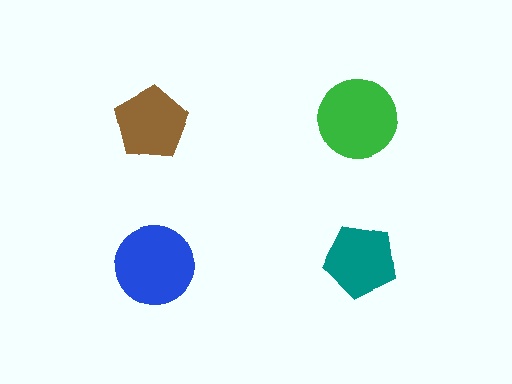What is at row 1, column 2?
A green circle.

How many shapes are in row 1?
2 shapes.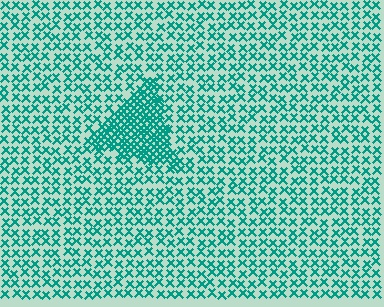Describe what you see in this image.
The image contains small teal elements arranged at two different densities. A triangle-shaped region is visible where the elements are more densely packed than the surrounding area.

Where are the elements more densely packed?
The elements are more densely packed inside the triangle boundary.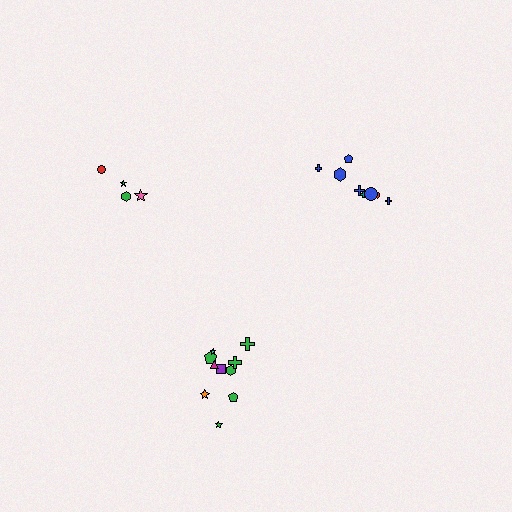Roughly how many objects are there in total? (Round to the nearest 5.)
Roughly 20 objects in total.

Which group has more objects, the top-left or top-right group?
The top-right group.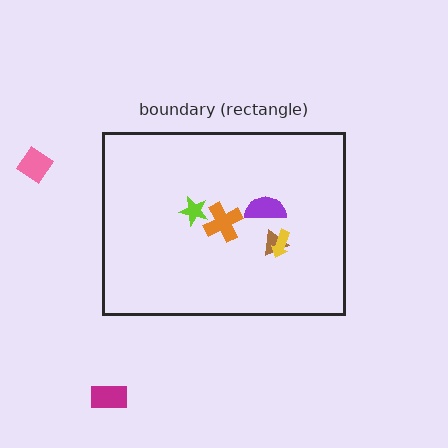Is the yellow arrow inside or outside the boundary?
Inside.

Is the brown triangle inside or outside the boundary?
Inside.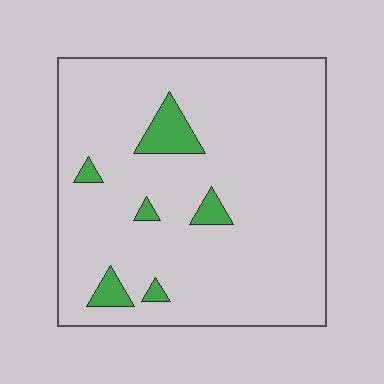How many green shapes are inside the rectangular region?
6.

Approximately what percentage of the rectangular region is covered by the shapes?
Approximately 5%.